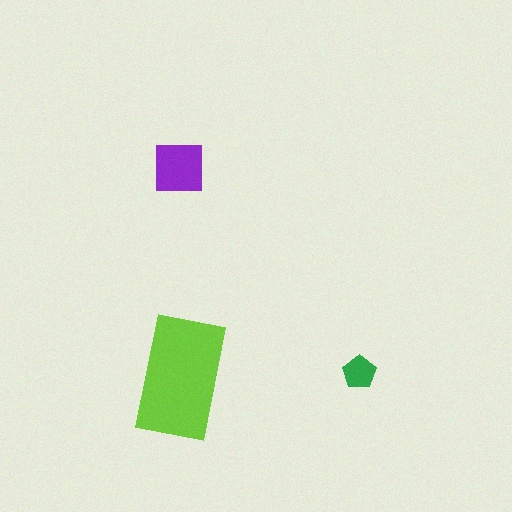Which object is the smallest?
The green pentagon.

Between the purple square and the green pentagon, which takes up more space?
The purple square.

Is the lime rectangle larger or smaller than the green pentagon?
Larger.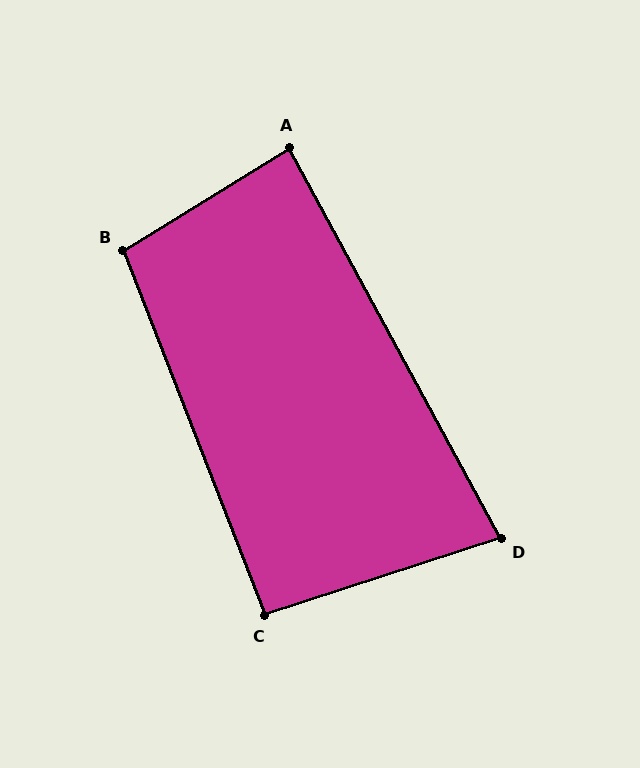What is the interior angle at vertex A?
Approximately 87 degrees (approximately right).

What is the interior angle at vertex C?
Approximately 93 degrees (approximately right).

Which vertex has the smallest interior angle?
D, at approximately 80 degrees.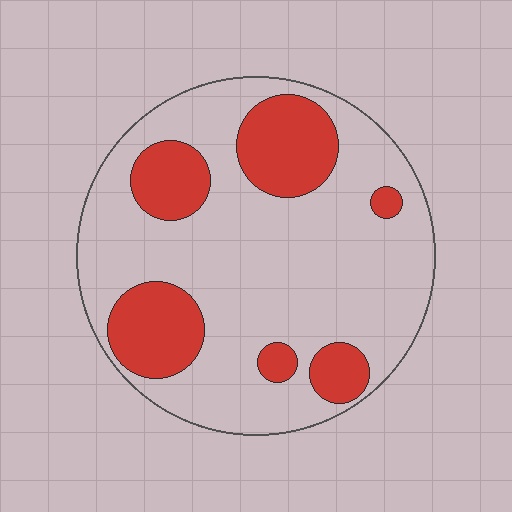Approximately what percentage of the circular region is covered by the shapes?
Approximately 25%.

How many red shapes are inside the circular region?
6.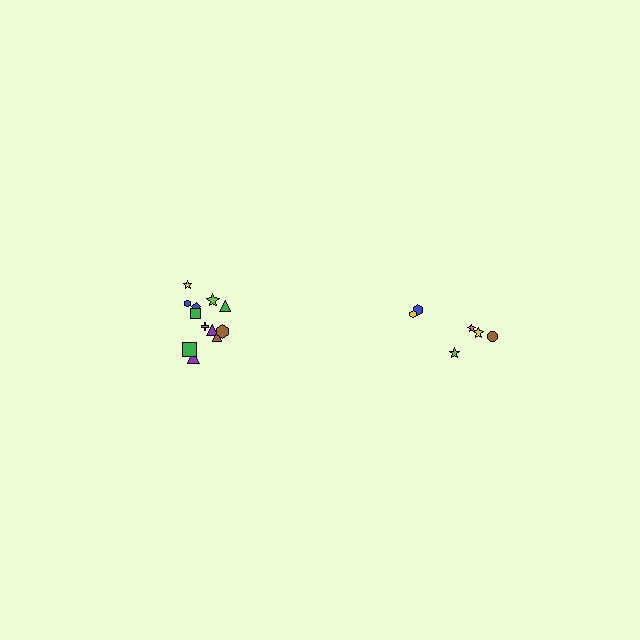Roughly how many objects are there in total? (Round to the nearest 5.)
Roughly 20 objects in total.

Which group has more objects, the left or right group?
The left group.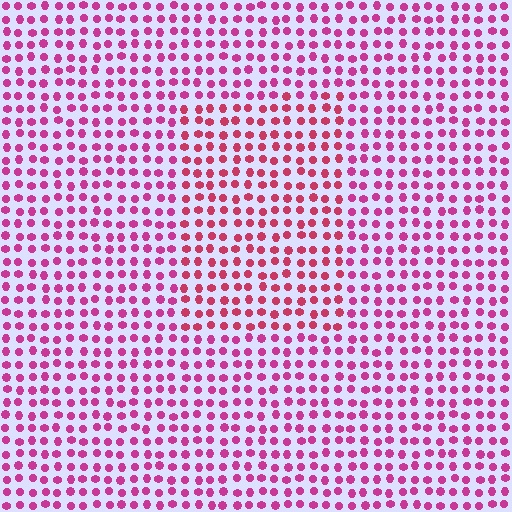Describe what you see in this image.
The image is filled with small magenta elements in a uniform arrangement. A rectangle-shaped region is visible where the elements are tinted to a slightly different hue, forming a subtle color boundary.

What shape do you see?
I see a rectangle.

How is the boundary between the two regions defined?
The boundary is defined purely by a slight shift in hue (about 21 degrees). Spacing, size, and orientation are identical on both sides.